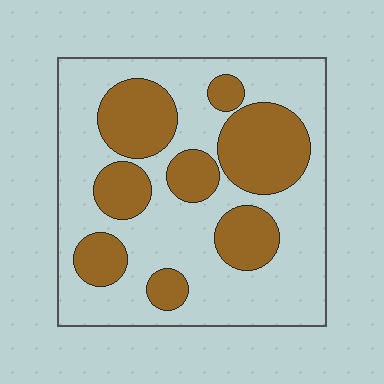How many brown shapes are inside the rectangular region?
8.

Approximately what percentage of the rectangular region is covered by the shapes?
Approximately 35%.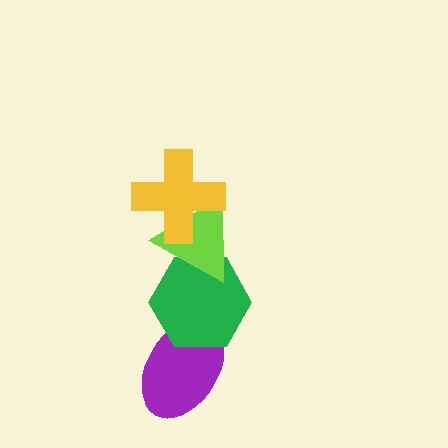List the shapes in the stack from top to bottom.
From top to bottom: the yellow cross, the lime triangle, the green hexagon, the purple ellipse.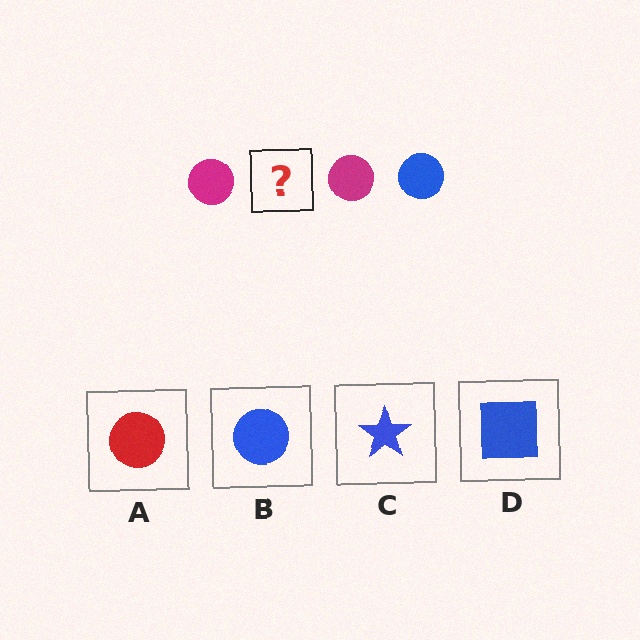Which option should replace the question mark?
Option B.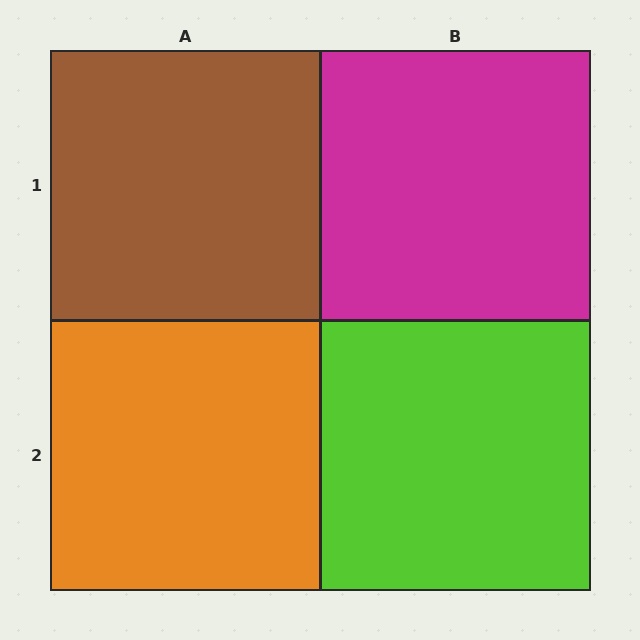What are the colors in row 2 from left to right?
Orange, lime.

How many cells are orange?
1 cell is orange.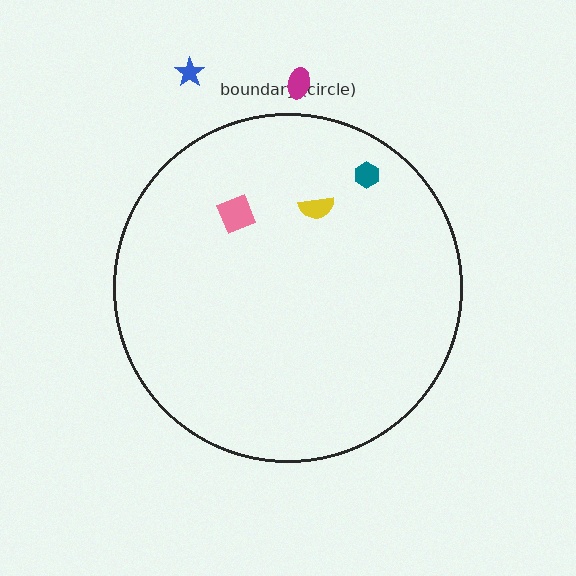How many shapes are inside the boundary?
3 inside, 2 outside.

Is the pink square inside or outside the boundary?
Inside.